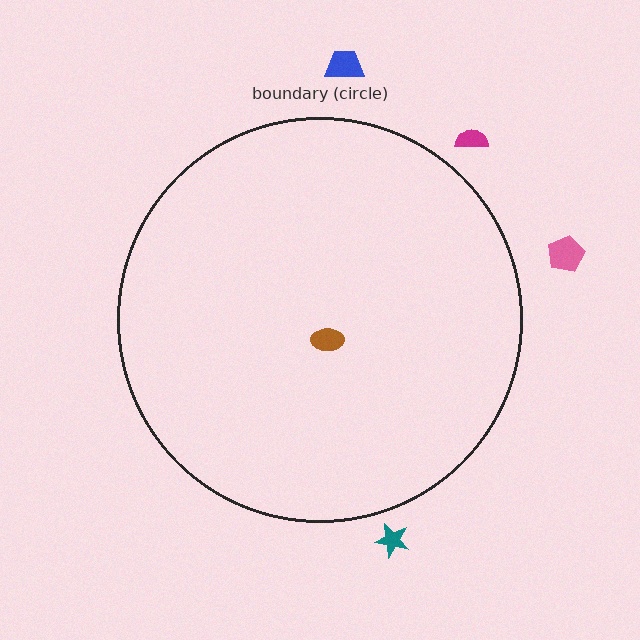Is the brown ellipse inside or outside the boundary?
Inside.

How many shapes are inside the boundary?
1 inside, 4 outside.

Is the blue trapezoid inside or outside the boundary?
Outside.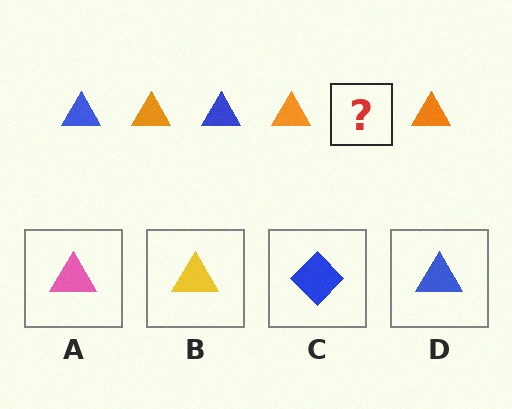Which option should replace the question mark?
Option D.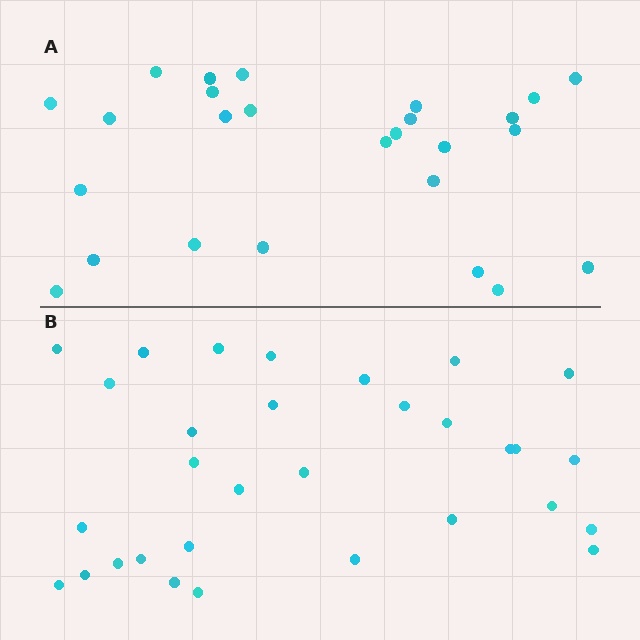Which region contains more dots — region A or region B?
Region B (the bottom region) has more dots.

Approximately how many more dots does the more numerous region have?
Region B has about 5 more dots than region A.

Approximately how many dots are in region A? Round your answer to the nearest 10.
About 30 dots. (The exact count is 26, which rounds to 30.)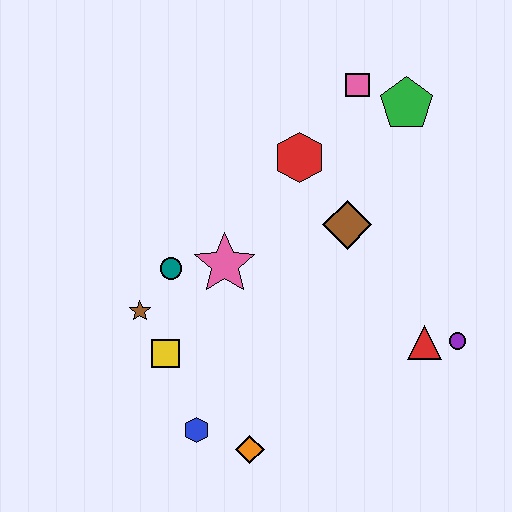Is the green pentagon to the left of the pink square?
No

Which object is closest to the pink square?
The green pentagon is closest to the pink square.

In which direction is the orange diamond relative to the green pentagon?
The orange diamond is below the green pentagon.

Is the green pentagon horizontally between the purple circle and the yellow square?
Yes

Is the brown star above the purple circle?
Yes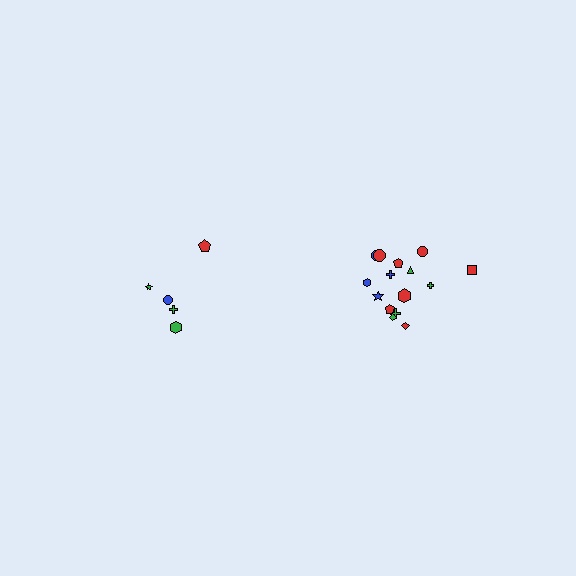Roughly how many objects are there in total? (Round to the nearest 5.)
Roughly 20 objects in total.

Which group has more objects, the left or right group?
The right group.